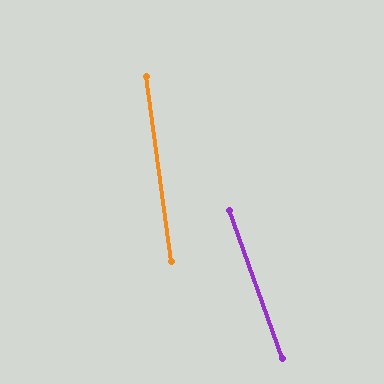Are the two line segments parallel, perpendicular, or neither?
Neither parallel nor perpendicular — they differ by about 12°.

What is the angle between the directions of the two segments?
Approximately 12 degrees.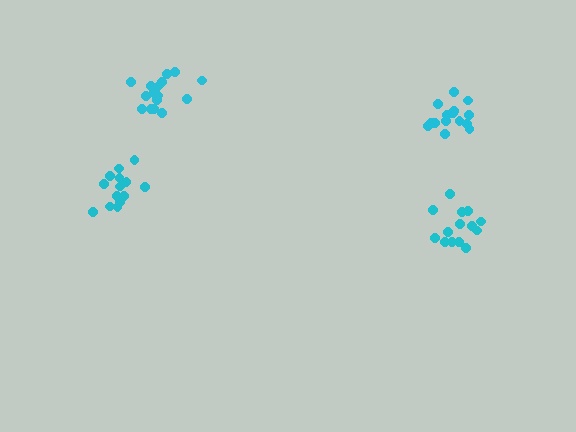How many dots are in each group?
Group 1: 14 dots, Group 2: 15 dots, Group 3: 15 dots, Group 4: 16 dots (60 total).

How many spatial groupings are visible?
There are 4 spatial groupings.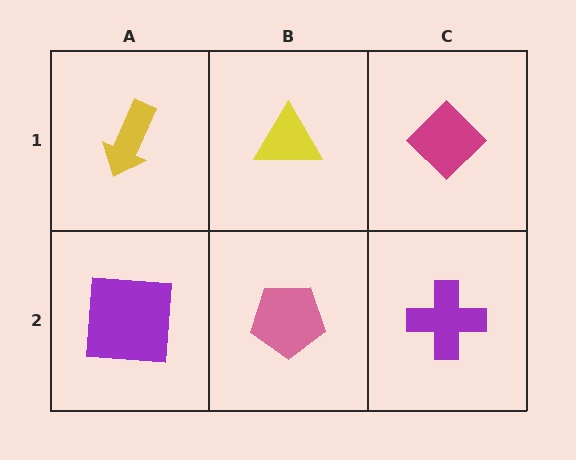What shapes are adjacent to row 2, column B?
A yellow triangle (row 1, column B), a purple square (row 2, column A), a purple cross (row 2, column C).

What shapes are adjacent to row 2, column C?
A magenta diamond (row 1, column C), a pink pentagon (row 2, column B).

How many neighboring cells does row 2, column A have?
2.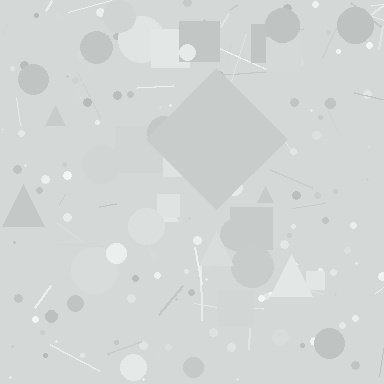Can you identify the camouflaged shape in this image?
The camouflaged shape is a diamond.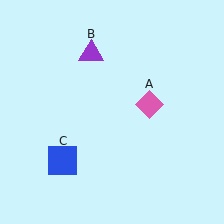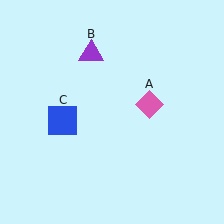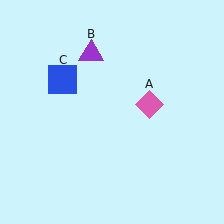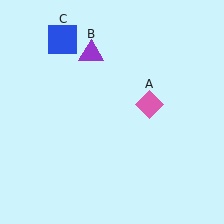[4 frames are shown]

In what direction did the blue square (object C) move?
The blue square (object C) moved up.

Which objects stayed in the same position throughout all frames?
Pink diamond (object A) and purple triangle (object B) remained stationary.